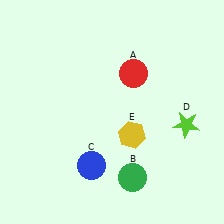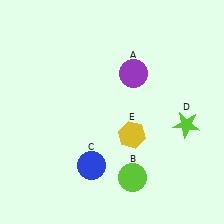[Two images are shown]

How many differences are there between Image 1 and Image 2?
There are 2 differences between the two images.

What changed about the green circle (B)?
In Image 1, B is green. In Image 2, it changed to lime.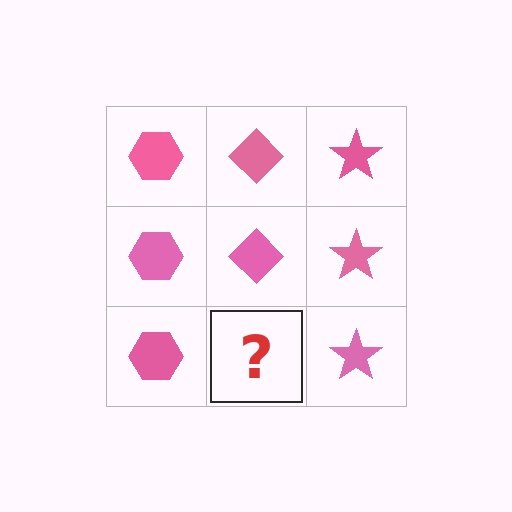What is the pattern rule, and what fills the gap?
The rule is that each column has a consistent shape. The gap should be filled with a pink diamond.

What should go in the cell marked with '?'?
The missing cell should contain a pink diamond.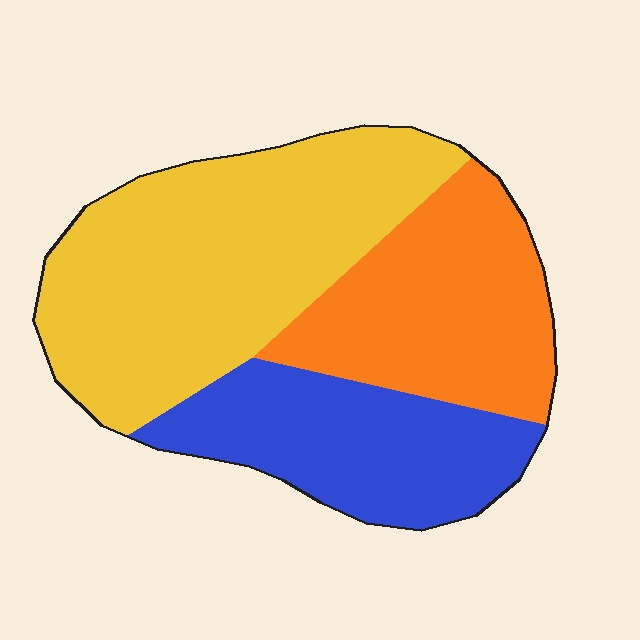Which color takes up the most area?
Yellow, at roughly 45%.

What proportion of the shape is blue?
Blue covers around 25% of the shape.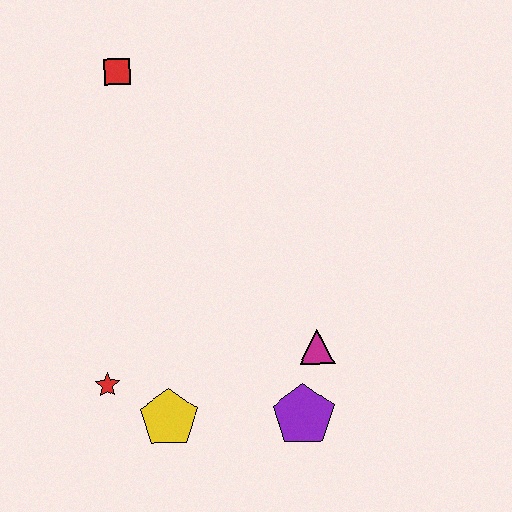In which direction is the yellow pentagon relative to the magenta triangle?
The yellow pentagon is to the left of the magenta triangle.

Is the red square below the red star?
No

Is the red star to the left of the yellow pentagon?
Yes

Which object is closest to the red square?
The red star is closest to the red square.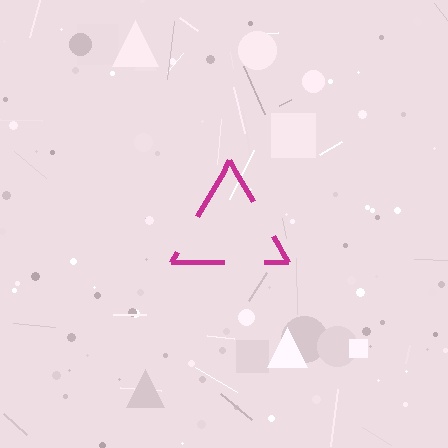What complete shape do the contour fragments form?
The contour fragments form a triangle.